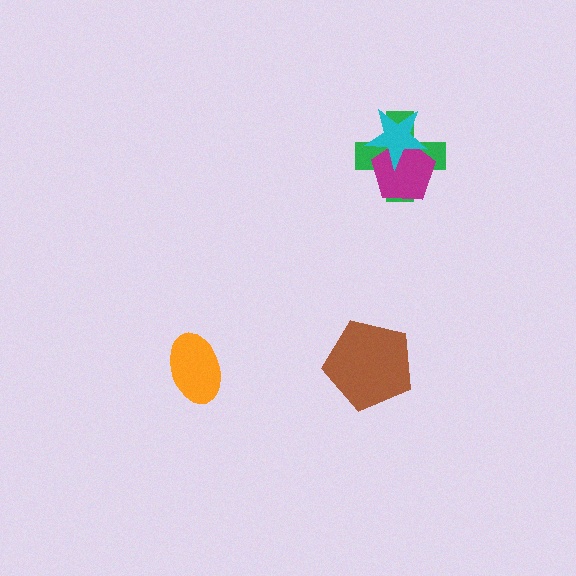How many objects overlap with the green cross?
2 objects overlap with the green cross.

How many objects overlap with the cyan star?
2 objects overlap with the cyan star.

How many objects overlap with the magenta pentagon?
2 objects overlap with the magenta pentagon.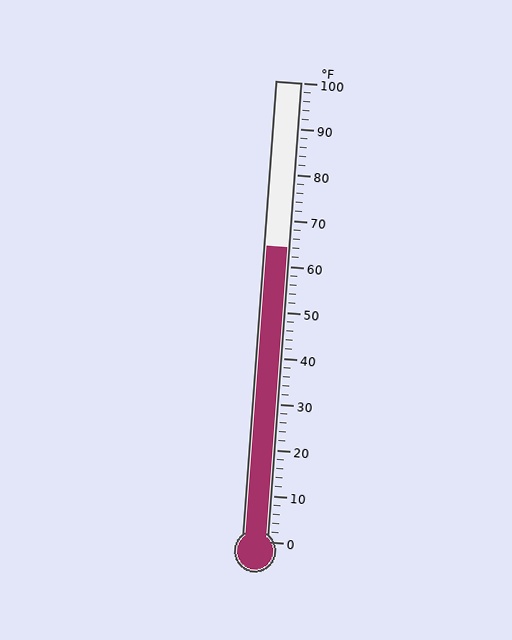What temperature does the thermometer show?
The thermometer shows approximately 64°F.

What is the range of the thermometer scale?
The thermometer scale ranges from 0°F to 100°F.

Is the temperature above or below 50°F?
The temperature is above 50°F.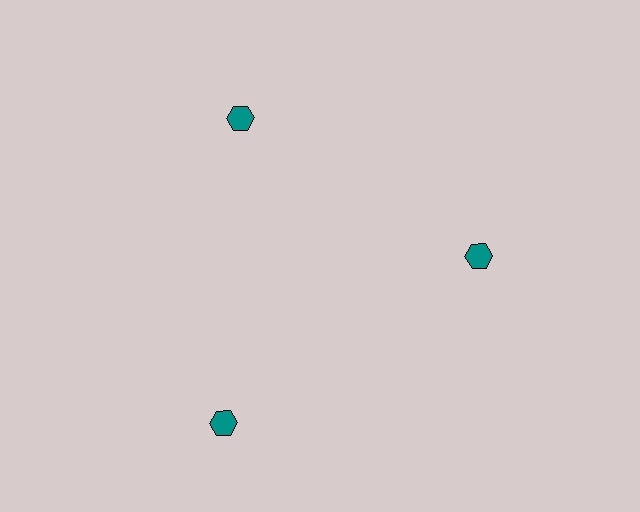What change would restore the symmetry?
The symmetry would be restored by moving it inward, back onto the ring so that all 3 hexagons sit at equal angles and equal distance from the center.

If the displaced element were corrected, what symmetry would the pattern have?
It would have 3-fold rotational symmetry — the pattern would map onto itself every 120 degrees.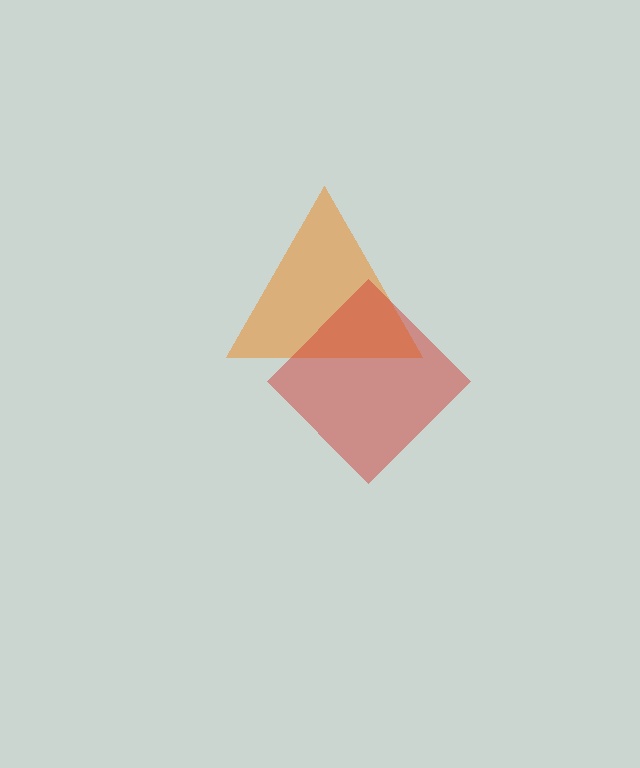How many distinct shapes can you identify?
There are 2 distinct shapes: an orange triangle, a red diamond.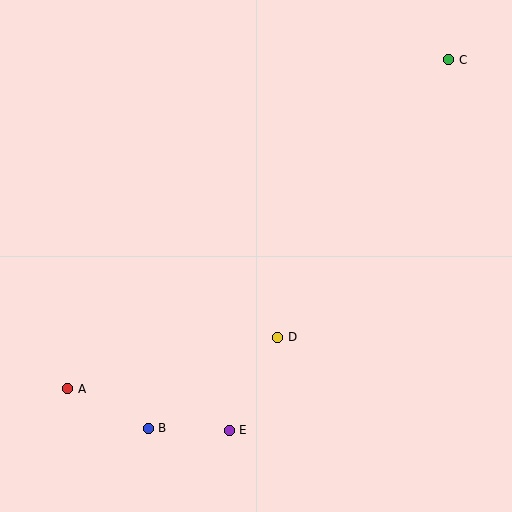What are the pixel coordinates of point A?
Point A is at (68, 389).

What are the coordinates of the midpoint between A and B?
The midpoint between A and B is at (108, 408).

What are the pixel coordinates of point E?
Point E is at (229, 430).